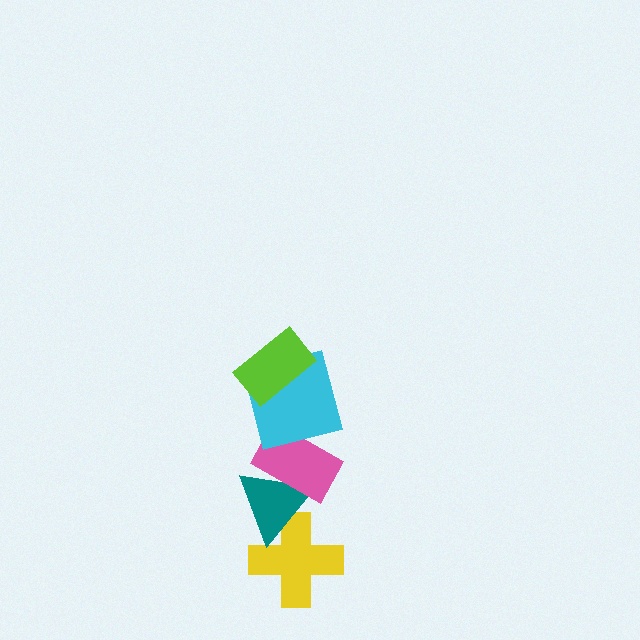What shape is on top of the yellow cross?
The teal triangle is on top of the yellow cross.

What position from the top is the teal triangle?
The teal triangle is 4th from the top.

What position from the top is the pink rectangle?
The pink rectangle is 3rd from the top.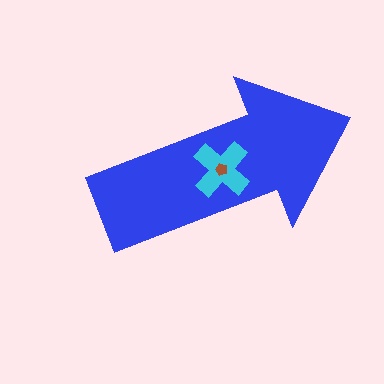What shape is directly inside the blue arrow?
The cyan cross.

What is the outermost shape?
The blue arrow.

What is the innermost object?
The brown pentagon.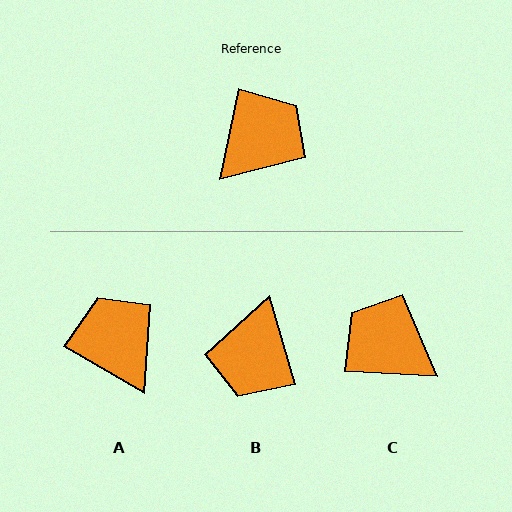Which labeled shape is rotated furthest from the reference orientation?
B, about 152 degrees away.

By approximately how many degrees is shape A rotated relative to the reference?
Approximately 72 degrees counter-clockwise.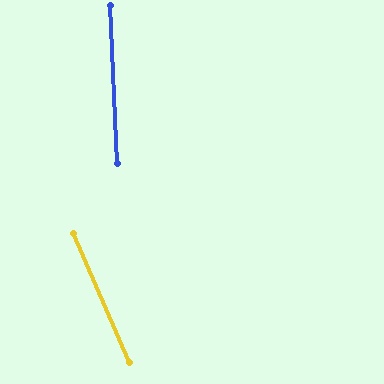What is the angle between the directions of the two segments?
Approximately 21 degrees.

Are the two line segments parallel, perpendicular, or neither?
Neither parallel nor perpendicular — they differ by about 21°.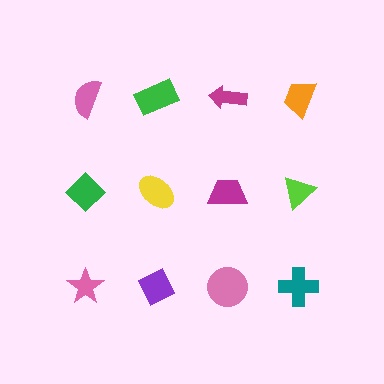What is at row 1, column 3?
A magenta arrow.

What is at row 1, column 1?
A pink semicircle.